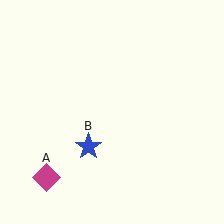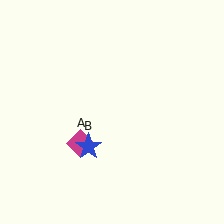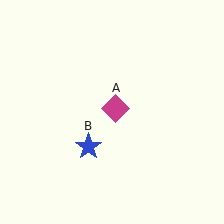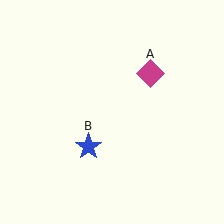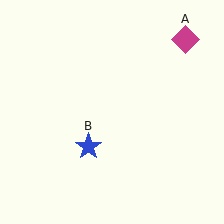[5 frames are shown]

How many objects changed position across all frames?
1 object changed position: magenta diamond (object A).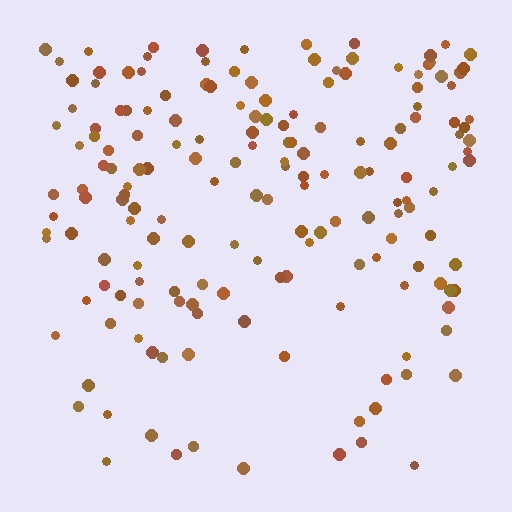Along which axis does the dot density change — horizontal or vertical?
Vertical.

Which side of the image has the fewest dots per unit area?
The bottom.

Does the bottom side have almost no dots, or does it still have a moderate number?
Still a moderate number, just noticeably fewer than the top.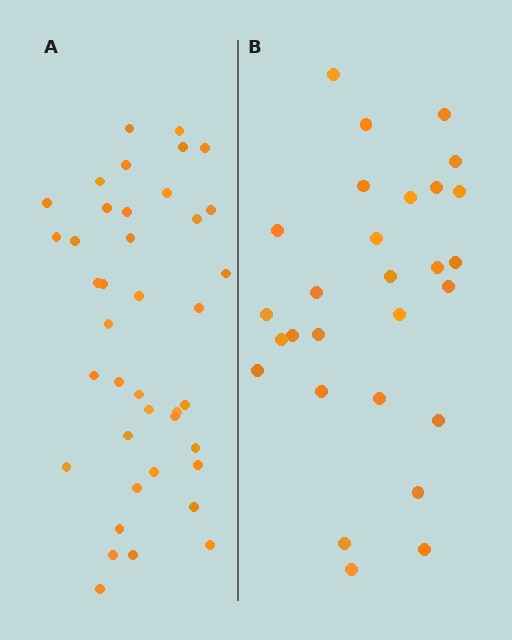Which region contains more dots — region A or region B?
Region A (the left region) has more dots.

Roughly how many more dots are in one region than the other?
Region A has roughly 12 or so more dots than region B.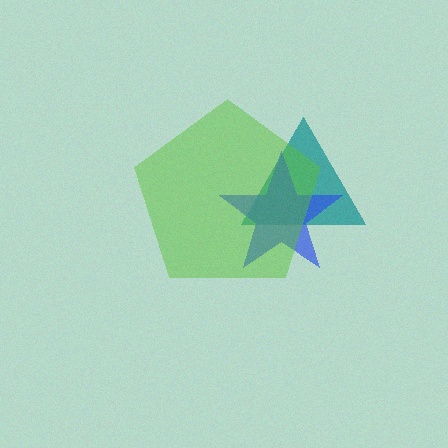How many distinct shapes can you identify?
There are 3 distinct shapes: a teal triangle, a blue star, a lime pentagon.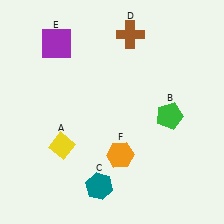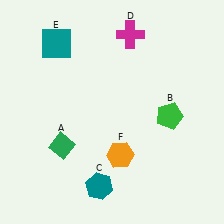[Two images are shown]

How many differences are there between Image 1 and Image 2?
There are 3 differences between the two images.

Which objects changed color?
A changed from yellow to green. D changed from brown to magenta. E changed from purple to teal.